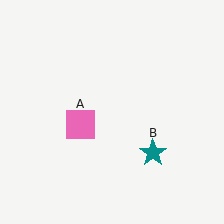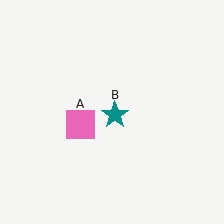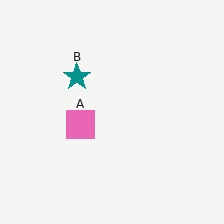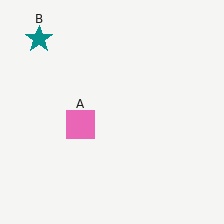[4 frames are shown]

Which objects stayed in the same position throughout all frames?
Pink square (object A) remained stationary.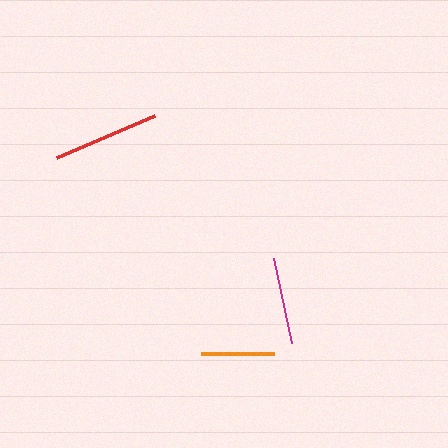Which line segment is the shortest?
The orange line is the shortest at approximately 73 pixels.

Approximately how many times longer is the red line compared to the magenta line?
The red line is approximately 1.2 times the length of the magenta line.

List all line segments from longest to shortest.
From longest to shortest: red, magenta, orange.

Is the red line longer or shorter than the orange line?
The red line is longer than the orange line.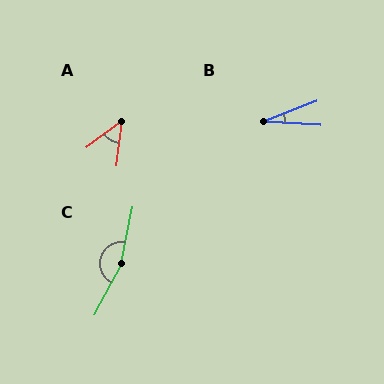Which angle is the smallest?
B, at approximately 24 degrees.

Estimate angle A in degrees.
Approximately 46 degrees.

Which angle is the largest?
C, at approximately 163 degrees.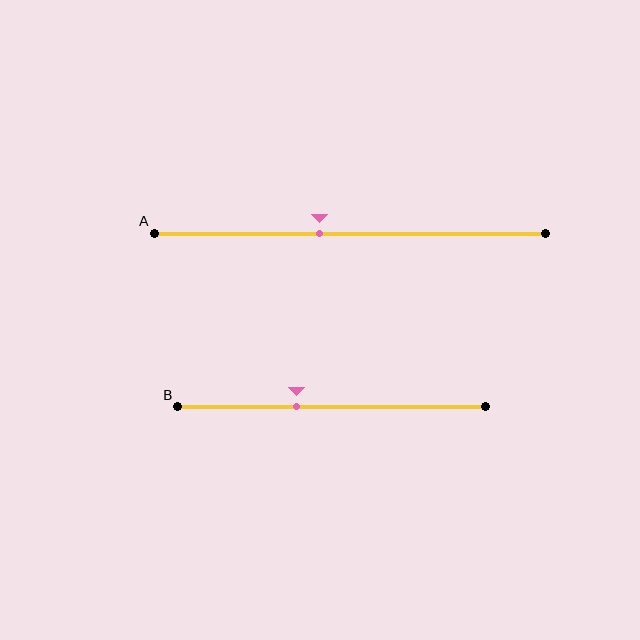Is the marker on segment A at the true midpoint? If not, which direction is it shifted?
No, the marker on segment A is shifted to the left by about 8% of the segment length.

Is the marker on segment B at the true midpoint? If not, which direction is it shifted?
No, the marker on segment B is shifted to the left by about 11% of the segment length.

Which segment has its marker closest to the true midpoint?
Segment A has its marker closest to the true midpoint.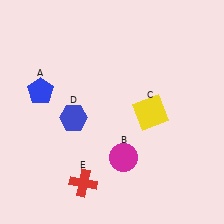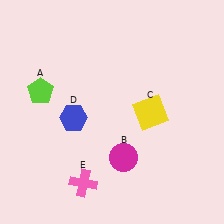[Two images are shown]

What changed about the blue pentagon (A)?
In Image 1, A is blue. In Image 2, it changed to lime.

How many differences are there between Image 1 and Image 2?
There are 2 differences between the two images.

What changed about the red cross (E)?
In Image 1, E is red. In Image 2, it changed to pink.